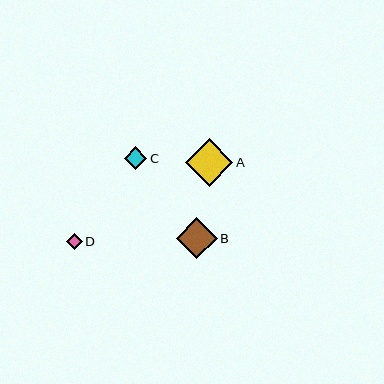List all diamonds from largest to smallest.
From largest to smallest: A, B, C, D.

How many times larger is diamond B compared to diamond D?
Diamond B is approximately 2.6 times the size of diamond D.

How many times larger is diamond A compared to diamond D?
Diamond A is approximately 3.0 times the size of diamond D.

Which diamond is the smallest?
Diamond D is the smallest with a size of approximately 16 pixels.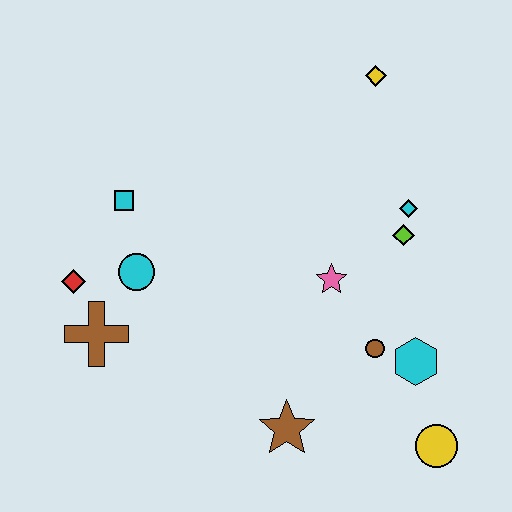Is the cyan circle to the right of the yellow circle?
No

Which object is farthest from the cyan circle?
The yellow circle is farthest from the cyan circle.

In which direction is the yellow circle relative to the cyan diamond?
The yellow circle is below the cyan diamond.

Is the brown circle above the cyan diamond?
No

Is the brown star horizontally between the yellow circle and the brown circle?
No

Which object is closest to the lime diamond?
The cyan diamond is closest to the lime diamond.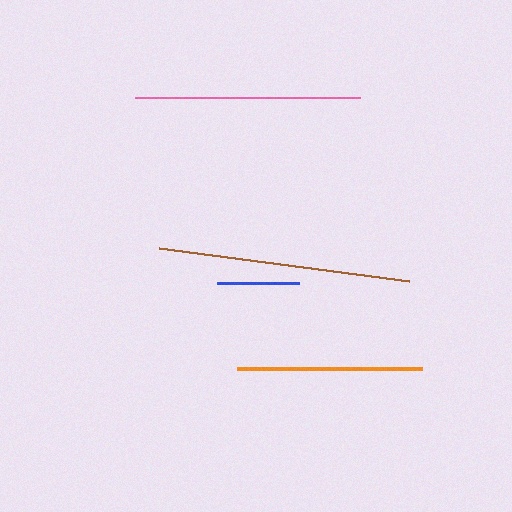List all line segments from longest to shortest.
From longest to shortest: brown, pink, orange, blue.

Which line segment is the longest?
The brown line is the longest at approximately 252 pixels.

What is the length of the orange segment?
The orange segment is approximately 185 pixels long.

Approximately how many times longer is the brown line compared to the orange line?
The brown line is approximately 1.4 times the length of the orange line.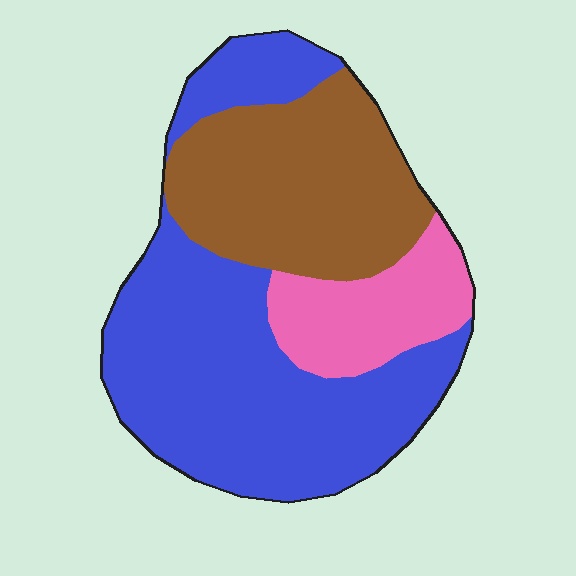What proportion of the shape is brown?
Brown covers around 30% of the shape.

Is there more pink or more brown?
Brown.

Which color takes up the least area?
Pink, at roughly 15%.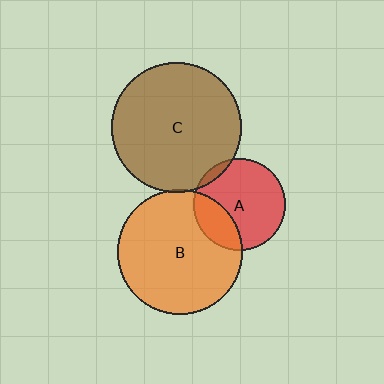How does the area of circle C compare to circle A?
Approximately 2.0 times.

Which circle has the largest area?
Circle C (brown).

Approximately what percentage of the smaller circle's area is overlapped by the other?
Approximately 5%.